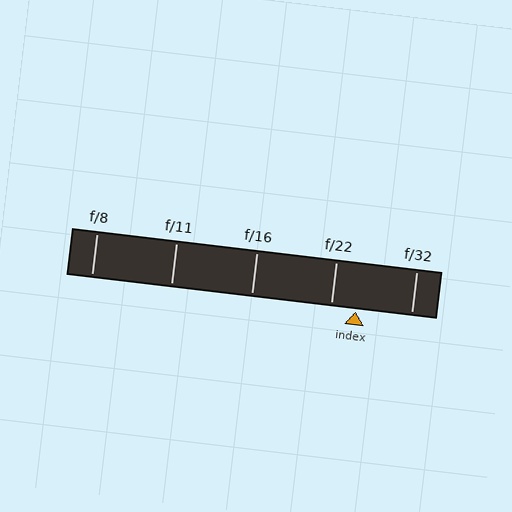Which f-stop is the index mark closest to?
The index mark is closest to f/22.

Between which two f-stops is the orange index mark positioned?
The index mark is between f/22 and f/32.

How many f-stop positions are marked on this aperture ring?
There are 5 f-stop positions marked.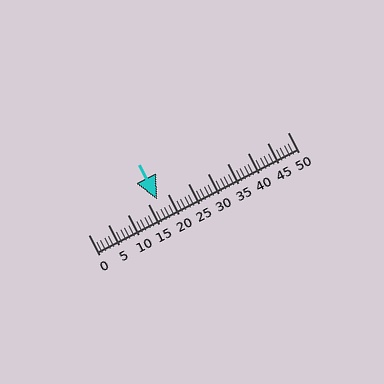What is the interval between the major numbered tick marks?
The major tick marks are spaced 5 units apart.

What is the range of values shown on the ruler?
The ruler shows values from 0 to 50.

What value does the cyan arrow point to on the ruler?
The cyan arrow points to approximately 17.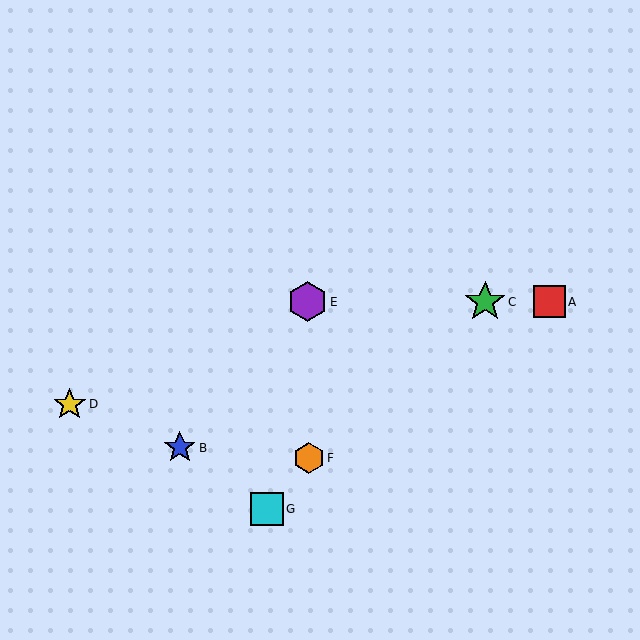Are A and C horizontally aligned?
Yes, both are at y≈302.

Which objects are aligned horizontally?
Objects A, C, E are aligned horizontally.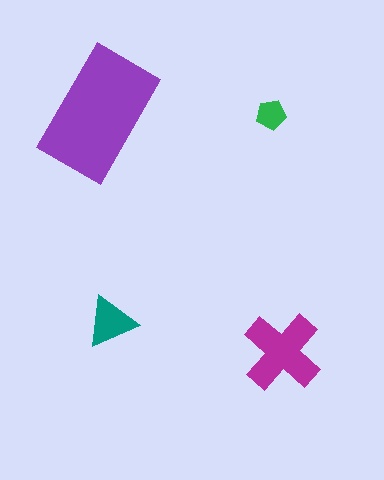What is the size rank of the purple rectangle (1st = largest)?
1st.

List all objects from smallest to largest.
The green pentagon, the teal triangle, the magenta cross, the purple rectangle.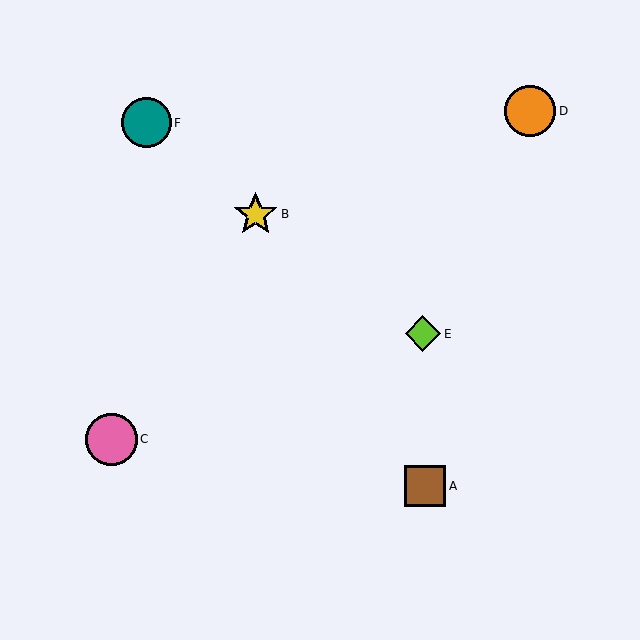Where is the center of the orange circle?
The center of the orange circle is at (530, 111).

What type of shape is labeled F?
Shape F is a teal circle.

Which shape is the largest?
The pink circle (labeled C) is the largest.